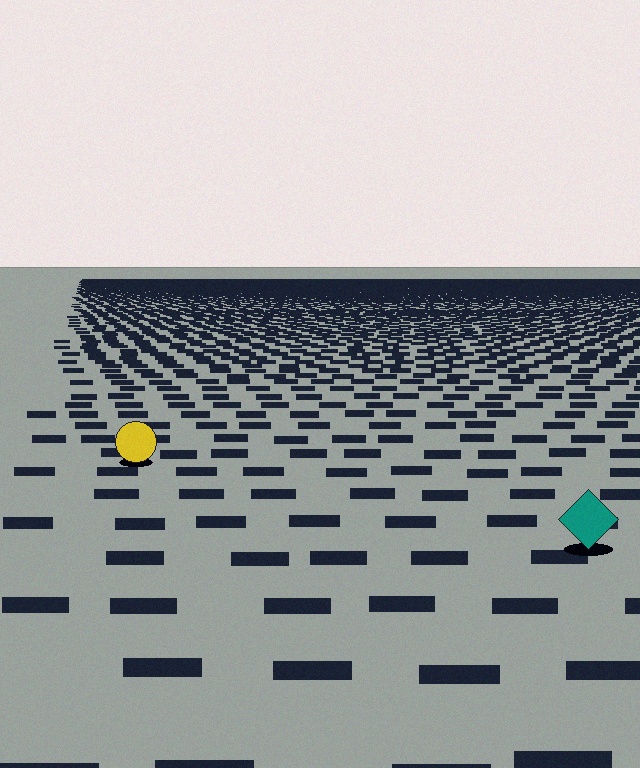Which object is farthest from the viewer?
The yellow circle is farthest from the viewer. It appears smaller and the ground texture around it is denser.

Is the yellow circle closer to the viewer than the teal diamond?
No. The teal diamond is closer — you can tell from the texture gradient: the ground texture is coarser near it.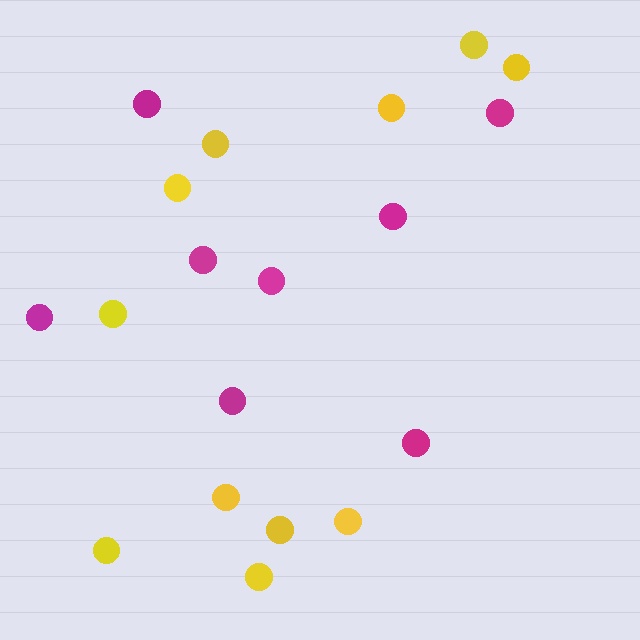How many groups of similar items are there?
There are 2 groups: one group of magenta circles (8) and one group of yellow circles (11).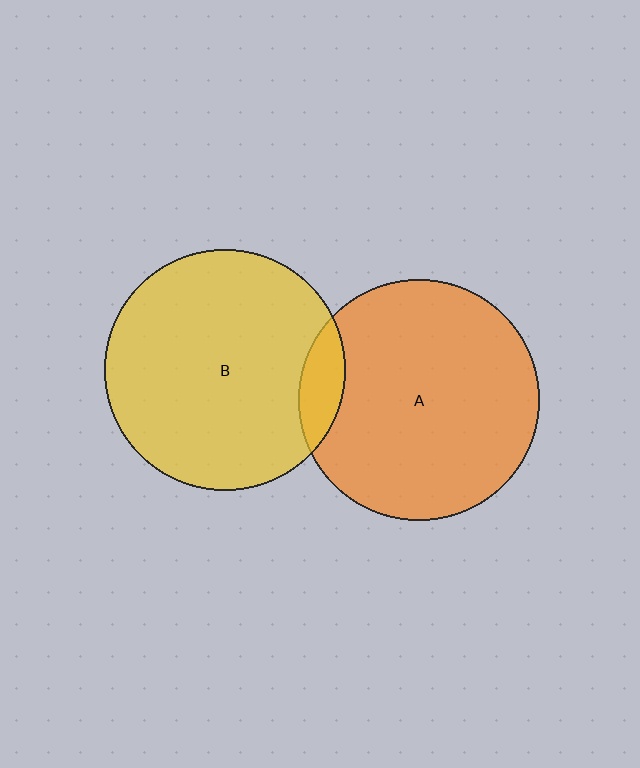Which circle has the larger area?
Circle B (yellow).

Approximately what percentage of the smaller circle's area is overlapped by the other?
Approximately 10%.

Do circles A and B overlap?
Yes.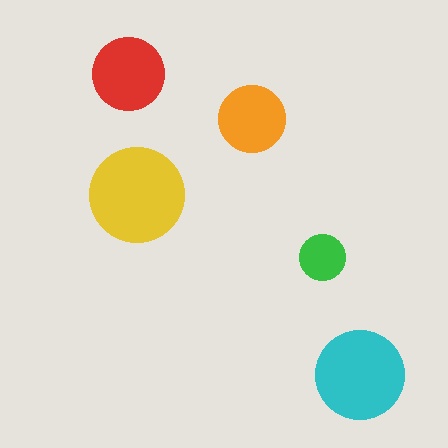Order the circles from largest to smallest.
the yellow one, the cyan one, the red one, the orange one, the green one.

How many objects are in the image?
There are 5 objects in the image.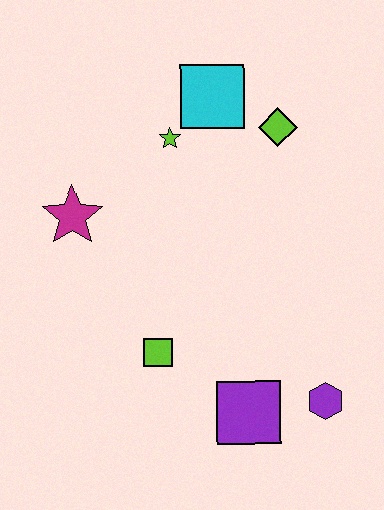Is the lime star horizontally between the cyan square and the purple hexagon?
No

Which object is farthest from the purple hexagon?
The cyan square is farthest from the purple hexagon.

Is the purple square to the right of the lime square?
Yes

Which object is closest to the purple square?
The purple hexagon is closest to the purple square.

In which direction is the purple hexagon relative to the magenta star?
The purple hexagon is to the right of the magenta star.